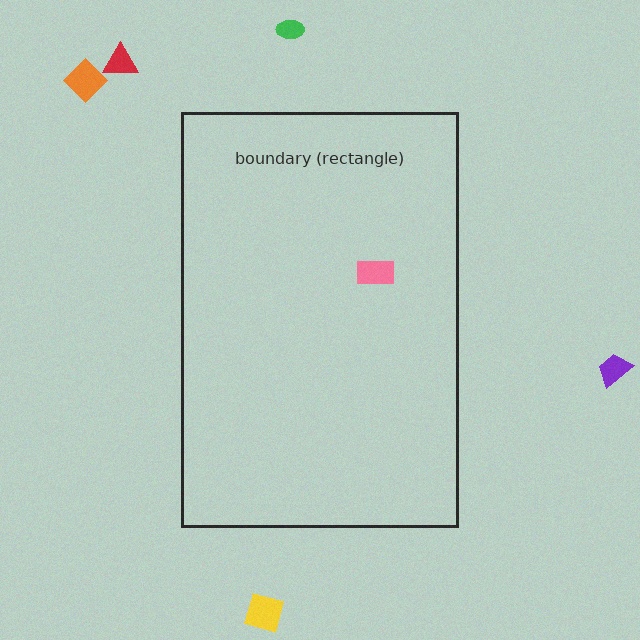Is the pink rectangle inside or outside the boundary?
Inside.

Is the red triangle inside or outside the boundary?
Outside.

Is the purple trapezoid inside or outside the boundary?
Outside.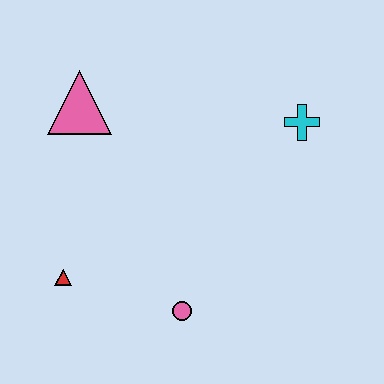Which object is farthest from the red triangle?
The cyan cross is farthest from the red triangle.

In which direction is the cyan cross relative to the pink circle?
The cyan cross is above the pink circle.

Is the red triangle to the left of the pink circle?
Yes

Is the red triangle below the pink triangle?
Yes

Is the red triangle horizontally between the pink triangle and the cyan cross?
No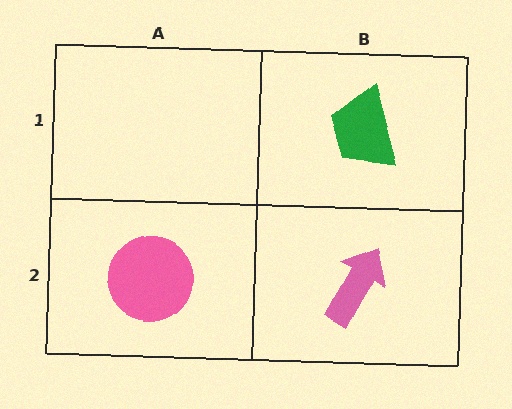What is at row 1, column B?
A green trapezoid.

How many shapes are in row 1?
1 shape.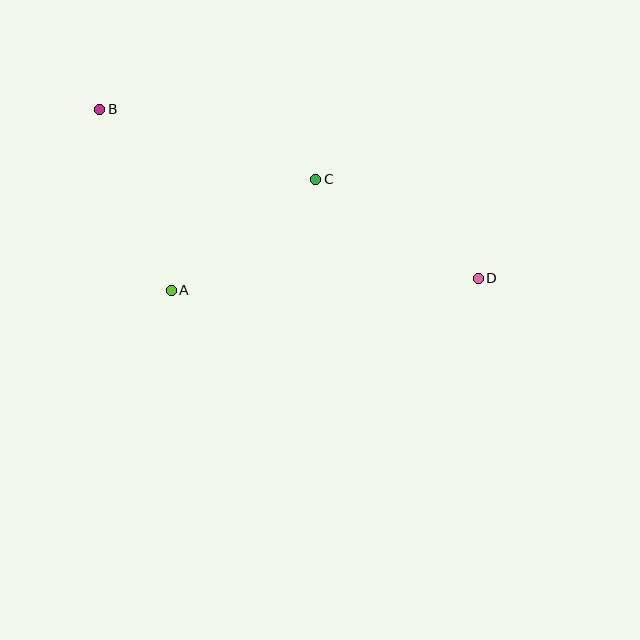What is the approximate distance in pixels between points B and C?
The distance between B and C is approximately 227 pixels.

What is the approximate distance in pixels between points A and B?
The distance between A and B is approximately 195 pixels.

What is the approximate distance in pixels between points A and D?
The distance between A and D is approximately 307 pixels.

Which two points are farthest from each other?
Points B and D are farthest from each other.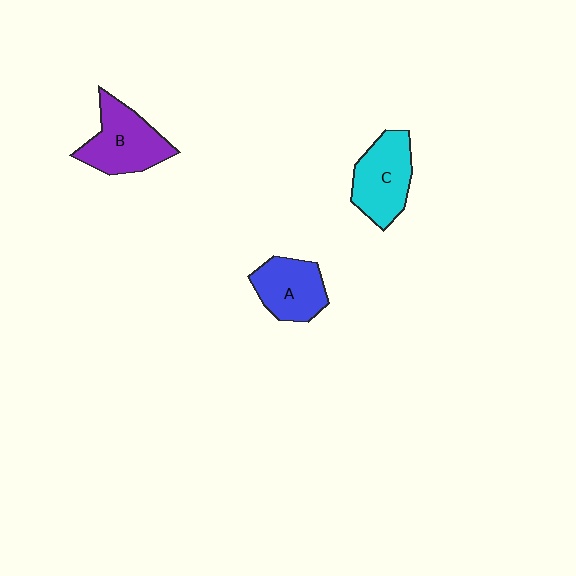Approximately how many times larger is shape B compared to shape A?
Approximately 1.2 times.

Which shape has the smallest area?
Shape A (blue).